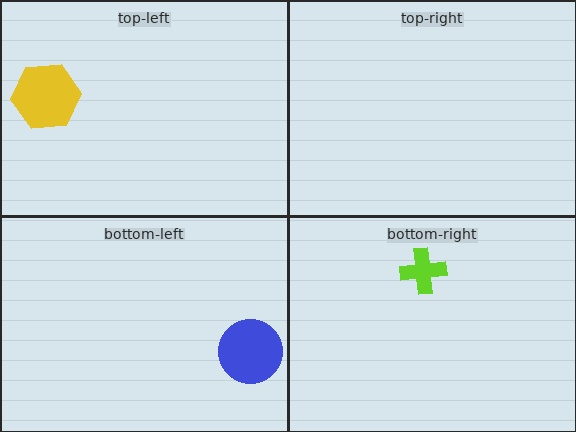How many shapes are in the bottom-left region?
1.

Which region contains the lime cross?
The bottom-right region.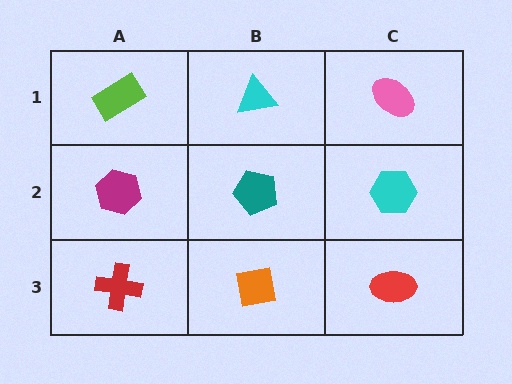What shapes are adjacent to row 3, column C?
A cyan hexagon (row 2, column C), an orange square (row 3, column B).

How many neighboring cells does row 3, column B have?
3.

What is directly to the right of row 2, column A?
A teal pentagon.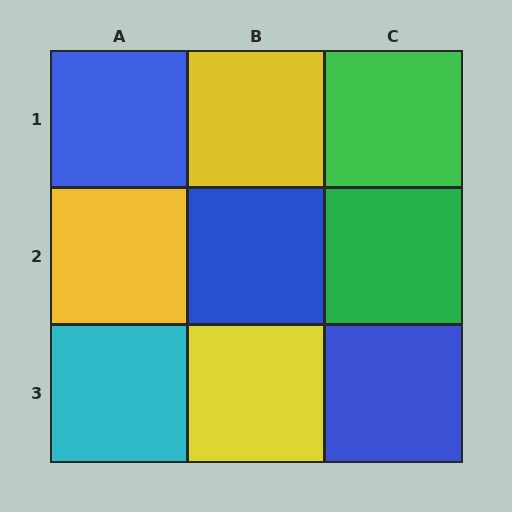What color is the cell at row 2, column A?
Yellow.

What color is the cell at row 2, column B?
Blue.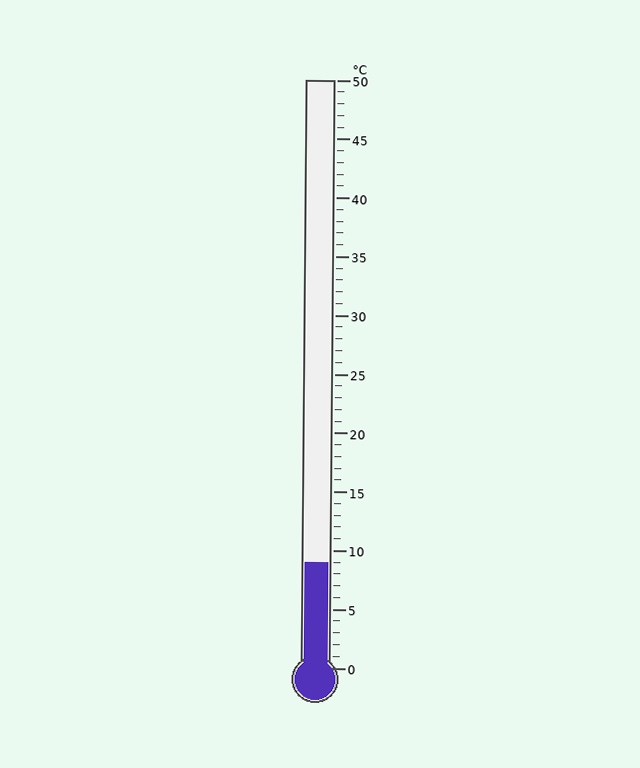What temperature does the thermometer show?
The thermometer shows approximately 9°C.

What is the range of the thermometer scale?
The thermometer scale ranges from 0°C to 50°C.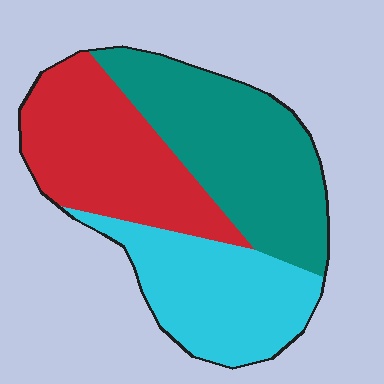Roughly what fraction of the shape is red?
Red takes up about one third (1/3) of the shape.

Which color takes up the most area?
Teal, at roughly 40%.